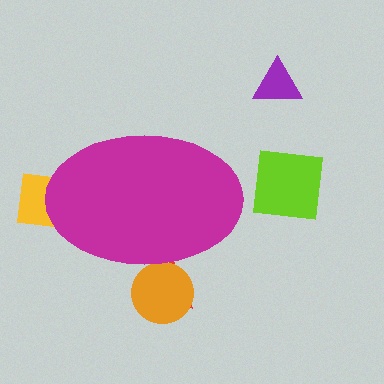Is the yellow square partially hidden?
Yes, the yellow square is partially hidden behind the magenta ellipse.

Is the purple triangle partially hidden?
No, the purple triangle is fully visible.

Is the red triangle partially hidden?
Yes, the red triangle is partially hidden behind the magenta ellipse.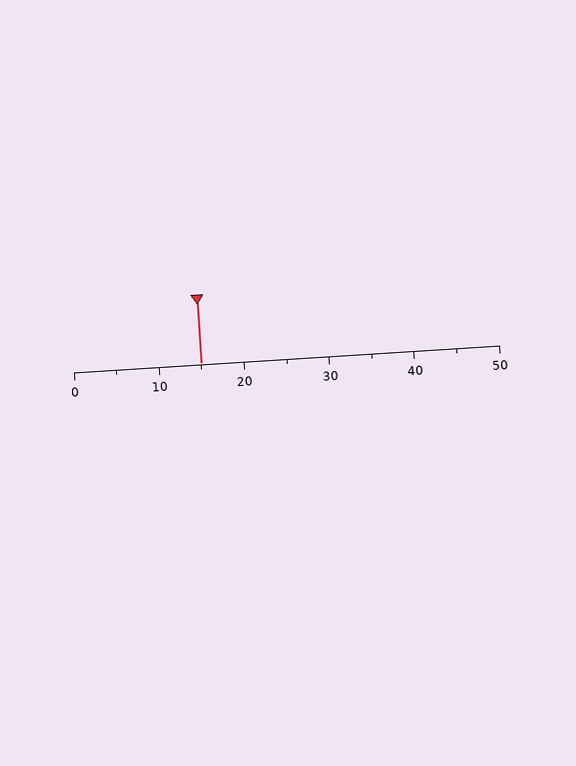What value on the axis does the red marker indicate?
The marker indicates approximately 15.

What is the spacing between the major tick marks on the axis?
The major ticks are spaced 10 apart.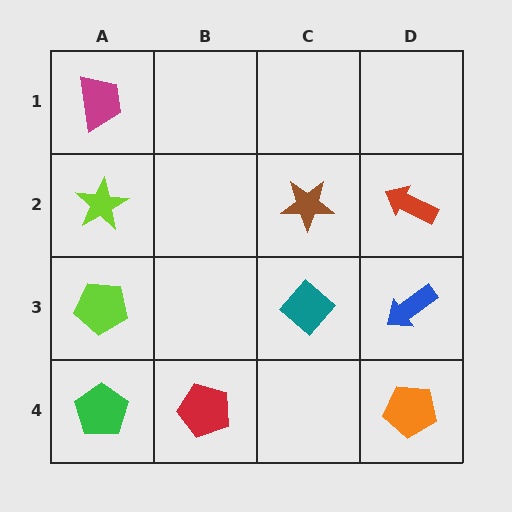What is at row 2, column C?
A brown star.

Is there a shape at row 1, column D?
No, that cell is empty.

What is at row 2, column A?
A lime star.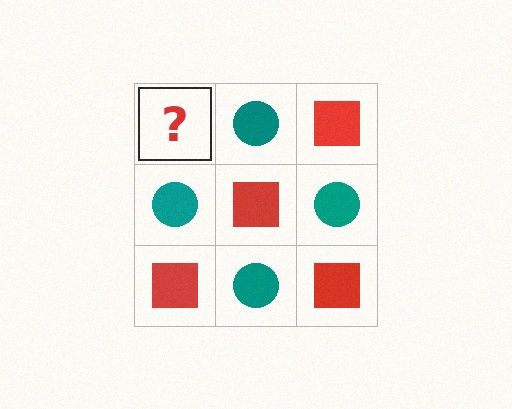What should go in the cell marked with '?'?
The missing cell should contain a red square.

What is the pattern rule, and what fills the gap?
The rule is that it alternates red square and teal circle in a checkerboard pattern. The gap should be filled with a red square.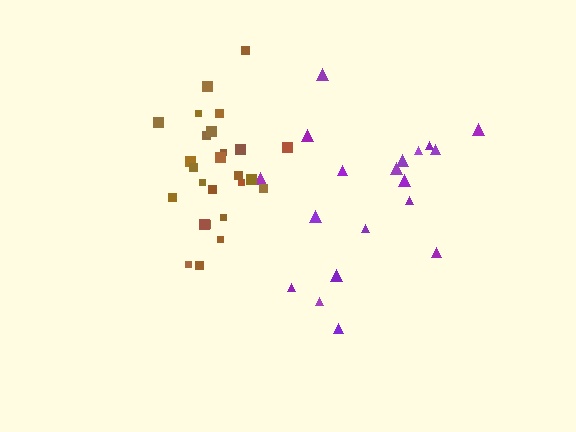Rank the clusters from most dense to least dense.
brown, purple.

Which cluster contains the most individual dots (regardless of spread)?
Brown (26).